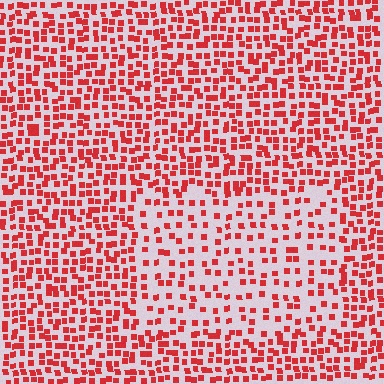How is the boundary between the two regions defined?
The boundary is defined by a change in element density (approximately 1.9x ratio). All elements are the same color, size, and shape.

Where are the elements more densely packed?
The elements are more densely packed outside the rectangle boundary.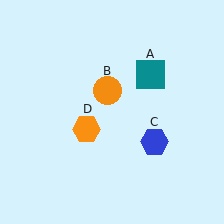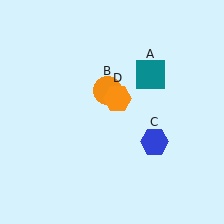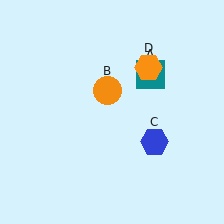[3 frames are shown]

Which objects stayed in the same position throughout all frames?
Teal square (object A) and orange circle (object B) and blue hexagon (object C) remained stationary.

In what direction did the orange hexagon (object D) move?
The orange hexagon (object D) moved up and to the right.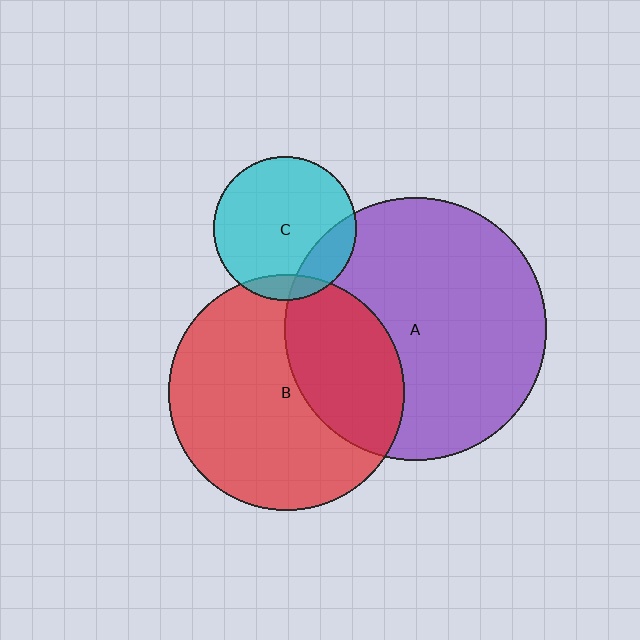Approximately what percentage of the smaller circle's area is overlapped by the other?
Approximately 35%.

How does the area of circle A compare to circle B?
Approximately 1.2 times.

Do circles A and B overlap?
Yes.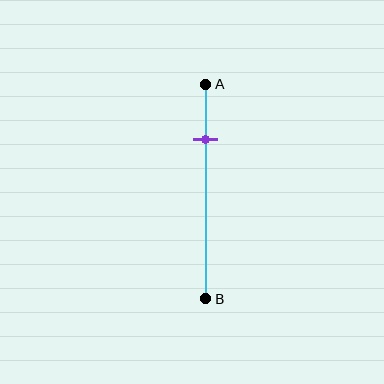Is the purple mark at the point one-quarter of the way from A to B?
Yes, the mark is approximately at the one-quarter point.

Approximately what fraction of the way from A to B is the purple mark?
The purple mark is approximately 25% of the way from A to B.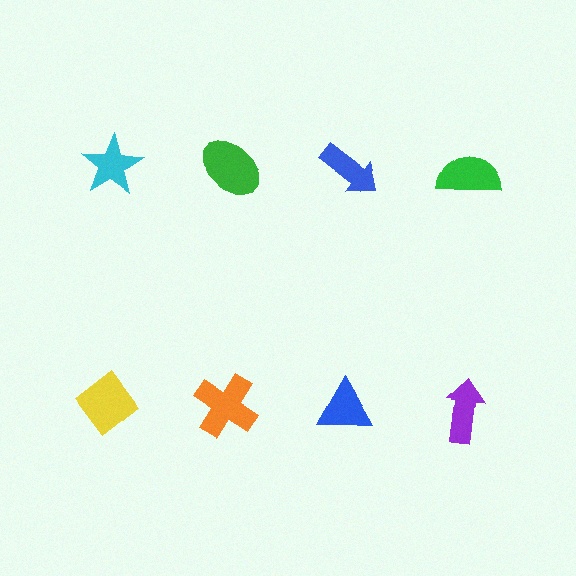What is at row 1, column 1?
A cyan star.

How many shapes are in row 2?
4 shapes.